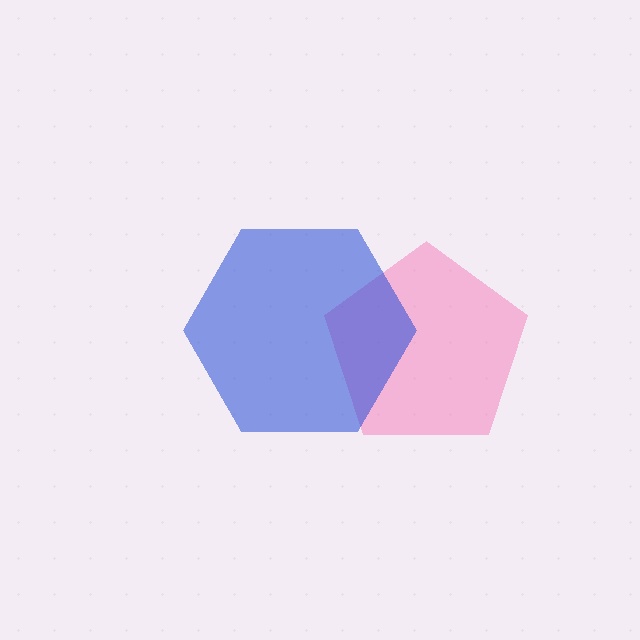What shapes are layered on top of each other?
The layered shapes are: a pink pentagon, a blue hexagon.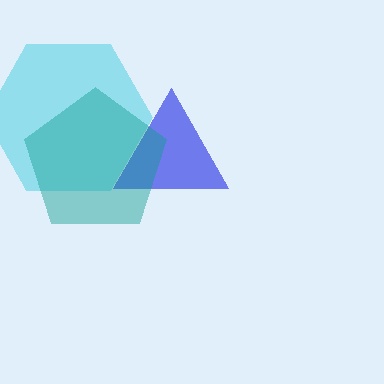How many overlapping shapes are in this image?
There are 3 overlapping shapes in the image.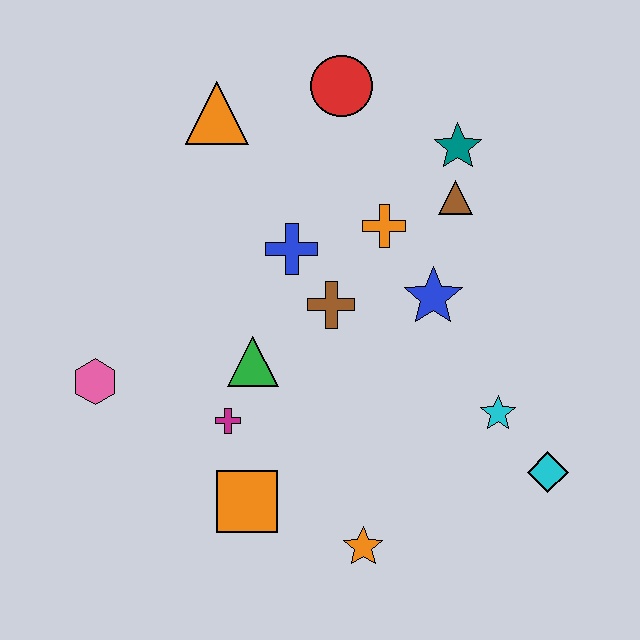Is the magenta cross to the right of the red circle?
No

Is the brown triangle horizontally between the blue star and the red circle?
No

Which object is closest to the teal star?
The brown triangle is closest to the teal star.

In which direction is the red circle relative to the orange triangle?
The red circle is to the right of the orange triangle.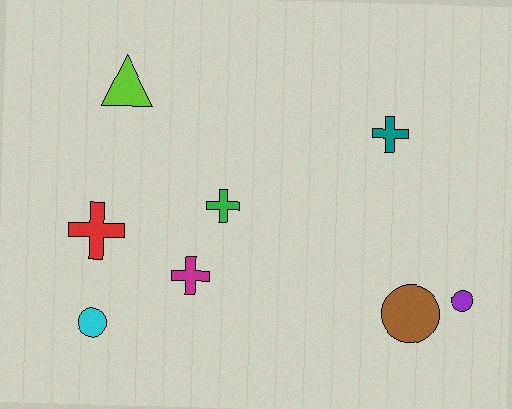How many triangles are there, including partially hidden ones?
There is 1 triangle.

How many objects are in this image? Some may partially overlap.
There are 8 objects.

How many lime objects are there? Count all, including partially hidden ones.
There is 1 lime object.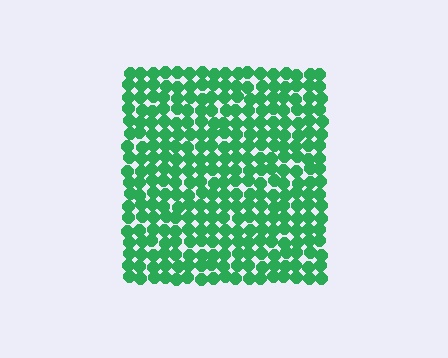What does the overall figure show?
The overall figure shows a square.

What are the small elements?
The small elements are circles.